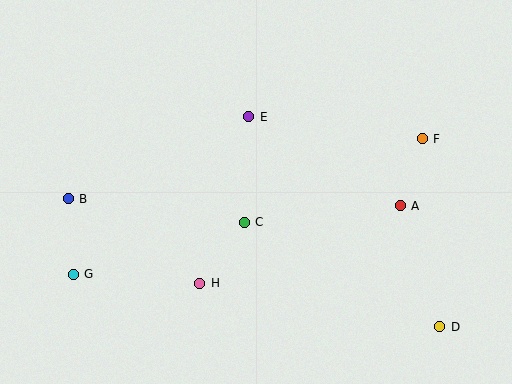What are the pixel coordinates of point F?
Point F is at (422, 139).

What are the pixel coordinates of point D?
Point D is at (440, 327).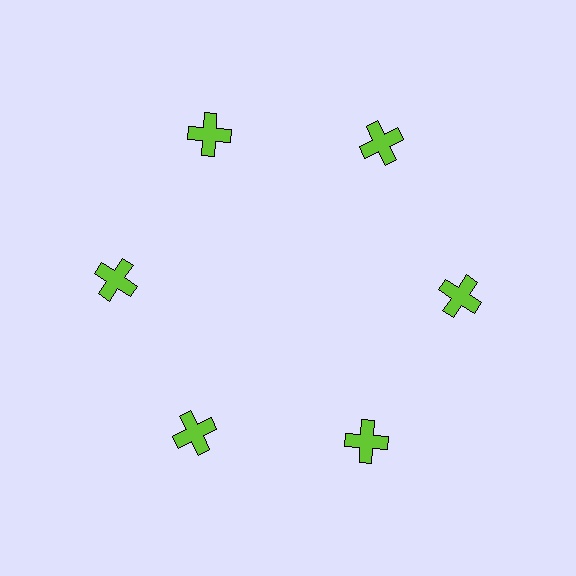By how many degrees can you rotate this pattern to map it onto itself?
The pattern maps onto itself every 60 degrees of rotation.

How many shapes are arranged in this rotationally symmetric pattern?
There are 6 shapes, arranged in 6 groups of 1.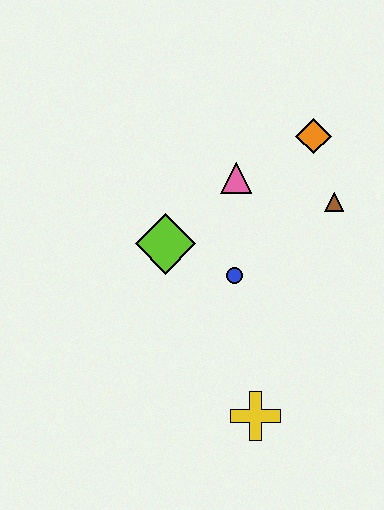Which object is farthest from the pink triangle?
The yellow cross is farthest from the pink triangle.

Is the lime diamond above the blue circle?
Yes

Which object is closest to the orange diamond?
The brown triangle is closest to the orange diamond.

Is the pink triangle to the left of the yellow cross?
Yes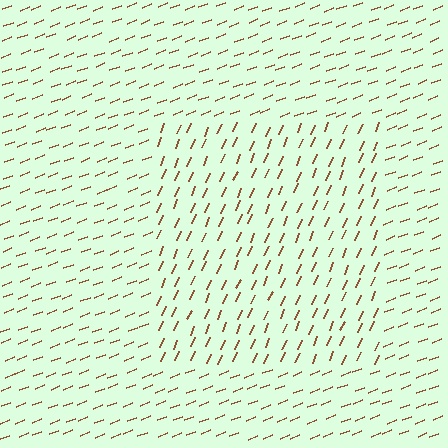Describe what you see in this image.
The image is filled with small brown line segments. A rectangle region in the image has lines oriented differently from the surrounding lines, creating a visible texture boundary.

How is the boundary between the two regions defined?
The boundary is defined purely by a change in line orientation (approximately 45 degrees difference). All lines are the same color and thickness.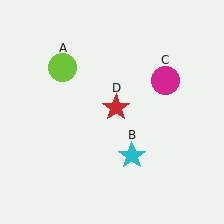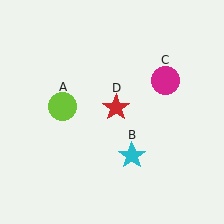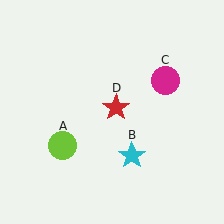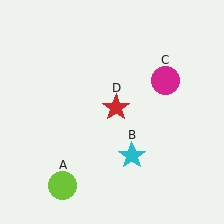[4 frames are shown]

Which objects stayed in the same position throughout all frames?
Cyan star (object B) and magenta circle (object C) and red star (object D) remained stationary.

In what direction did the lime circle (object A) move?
The lime circle (object A) moved down.